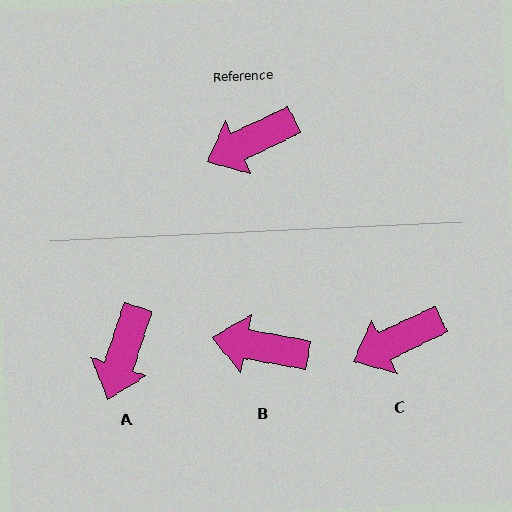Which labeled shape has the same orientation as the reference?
C.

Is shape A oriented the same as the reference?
No, it is off by about 46 degrees.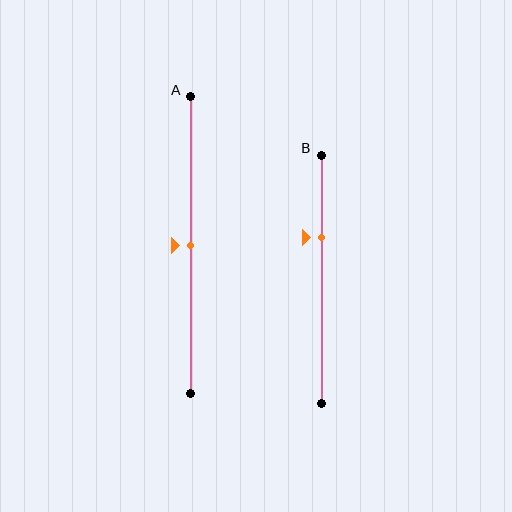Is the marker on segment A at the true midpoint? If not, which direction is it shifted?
Yes, the marker on segment A is at the true midpoint.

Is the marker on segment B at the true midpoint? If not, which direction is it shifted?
No, the marker on segment B is shifted upward by about 17% of the segment length.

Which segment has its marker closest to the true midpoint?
Segment A has its marker closest to the true midpoint.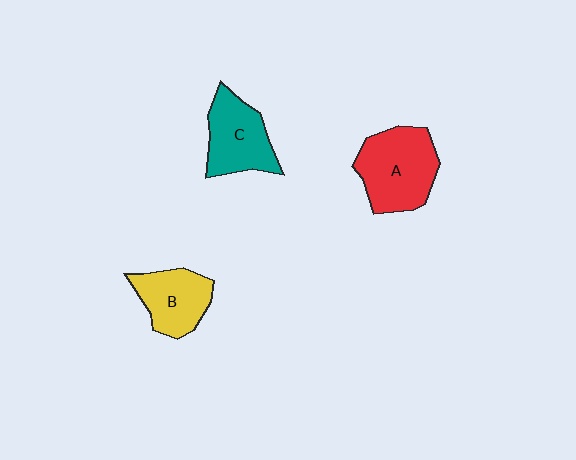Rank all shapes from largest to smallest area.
From largest to smallest: A (red), C (teal), B (yellow).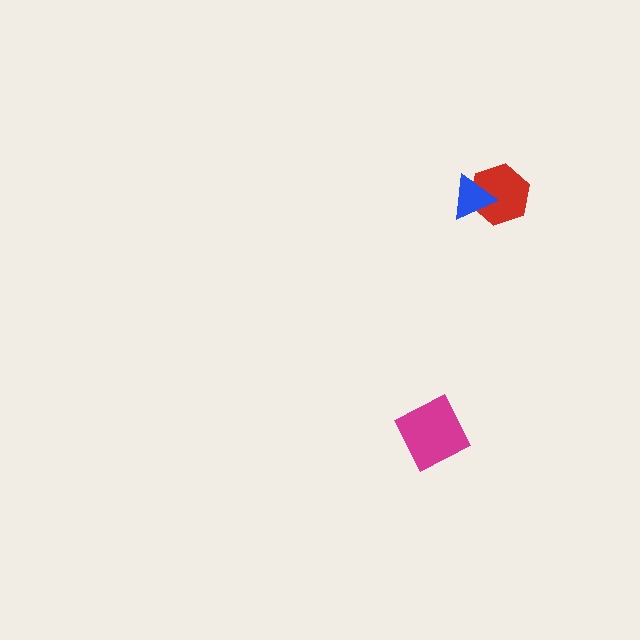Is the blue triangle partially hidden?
No, no other shape covers it.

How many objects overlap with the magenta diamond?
0 objects overlap with the magenta diamond.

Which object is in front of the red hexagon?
The blue triangle is in front of the red hexagon.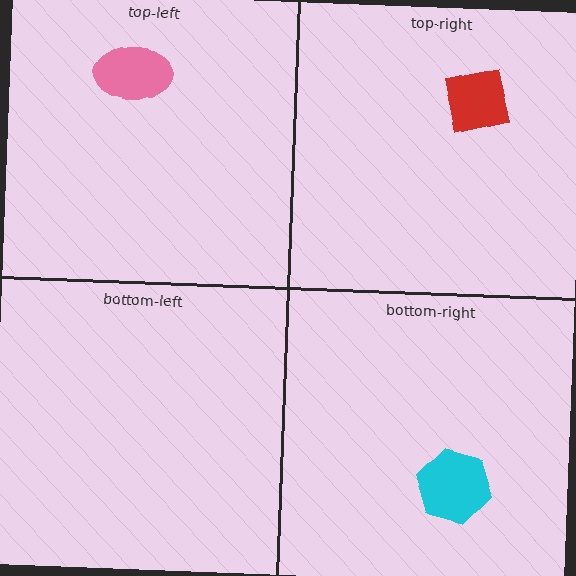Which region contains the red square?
The top-right region.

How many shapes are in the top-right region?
1.